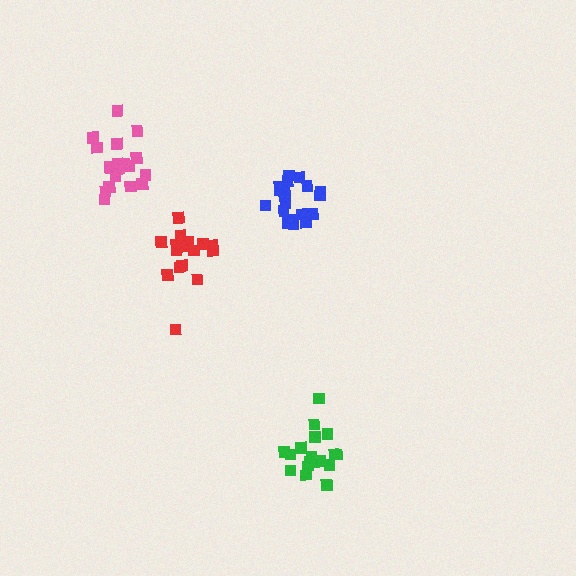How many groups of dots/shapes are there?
There are 4 groups.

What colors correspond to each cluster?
The clusters are colored: blue, red, green, pink.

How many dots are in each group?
Group 1: 19 dots, Group 2: 17 dots, Group 3: 18 dots, Group 4: 20 dots (74 total).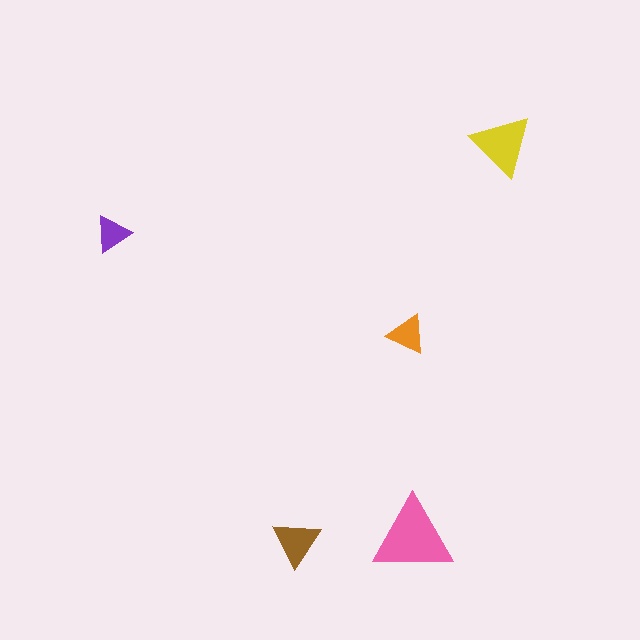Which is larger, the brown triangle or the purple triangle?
The brown one.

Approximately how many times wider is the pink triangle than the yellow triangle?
About 1.5 times wider.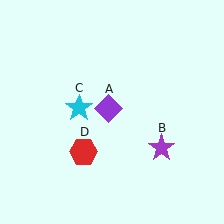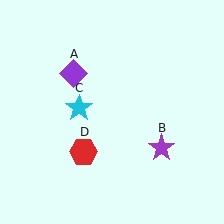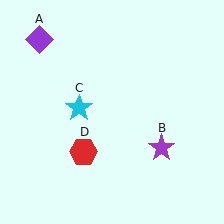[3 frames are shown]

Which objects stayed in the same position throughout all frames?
Purple star (object B) and cyan star (object C) and red hexagon (object D) remained stationary.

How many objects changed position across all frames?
1 object changed position: purple diamond (object A).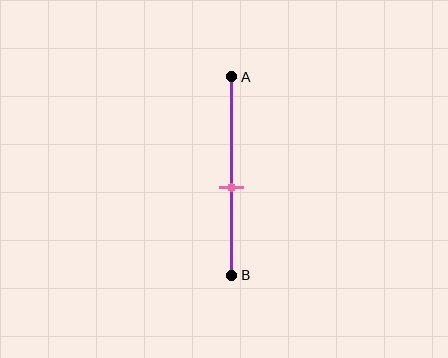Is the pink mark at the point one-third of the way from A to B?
No, the mark is at about 55% from A, not at the 33% one-third point.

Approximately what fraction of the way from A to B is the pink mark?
The pink mark is approximately 55% of the way from A to B.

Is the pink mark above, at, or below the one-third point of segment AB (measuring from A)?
The pink mark is below the one-third point of segment AB.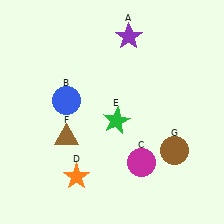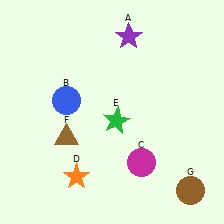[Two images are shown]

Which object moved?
The brown circle (G) moved down.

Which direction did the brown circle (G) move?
The brown circle (G) moved down.